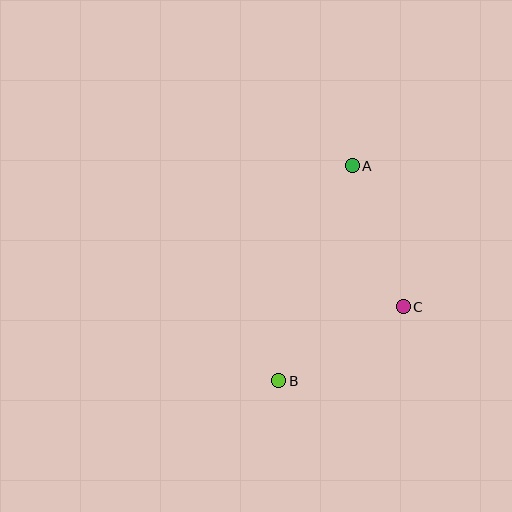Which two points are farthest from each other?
Points A and B are farthest from each other.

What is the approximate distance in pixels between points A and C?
The distance between A and C is approximately 150 pixels.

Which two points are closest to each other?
Points B and C are closest to each other.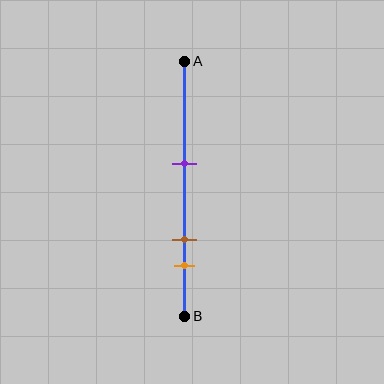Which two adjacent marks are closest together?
The brown and orange marks are the closest adjacent pair.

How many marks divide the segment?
There are 3 marks dividing the segment.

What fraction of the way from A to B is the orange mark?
The orange mark is approximately 80% (0.8) of the way from A to B.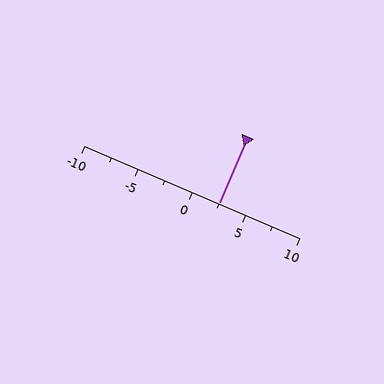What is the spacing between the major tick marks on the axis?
The major ticks are spaced 5 apart.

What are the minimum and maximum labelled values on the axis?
The axis runs from -10 to 10.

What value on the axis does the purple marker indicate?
The marker indicates approximately 2.5.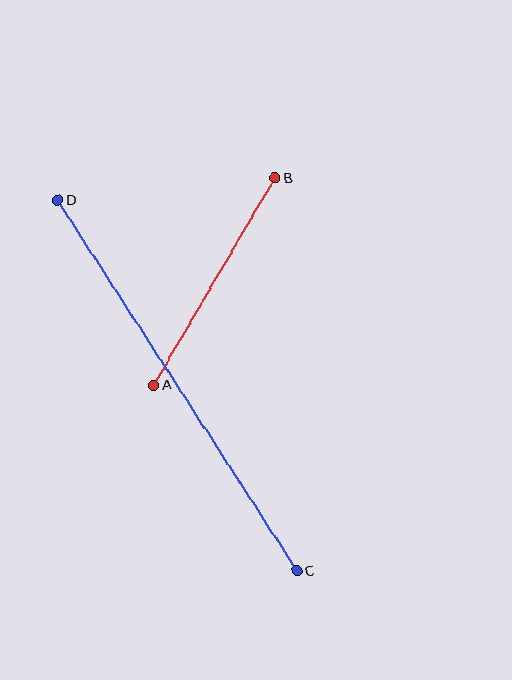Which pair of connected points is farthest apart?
Points C and D are farthest apart.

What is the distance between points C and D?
The distance is approximately 441 pixels.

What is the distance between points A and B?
The distance is approximately 240 pixels.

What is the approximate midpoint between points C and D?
The midpoint is at approximately (177, 386) pixels.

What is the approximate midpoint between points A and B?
The midpoint is at approximately (215, 282) pixels.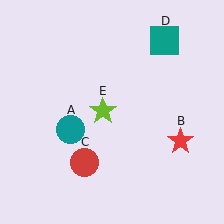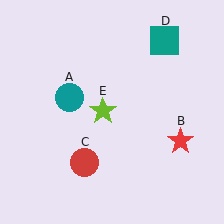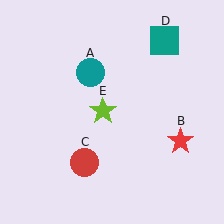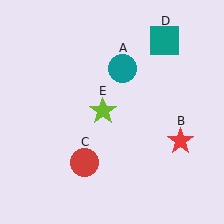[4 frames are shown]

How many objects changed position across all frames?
1 object changed position: teal circle (object A).